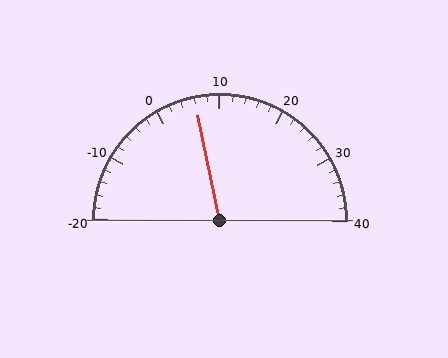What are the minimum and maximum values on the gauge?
The gauge ranges from -20 to 40.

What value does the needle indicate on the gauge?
The needle indicates approximately 6.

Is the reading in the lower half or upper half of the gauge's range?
The reading is in the lower half of the range (-20 to 40).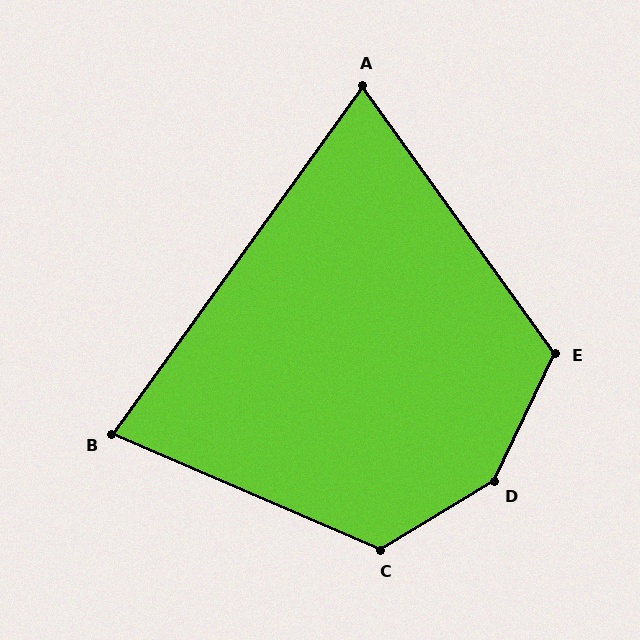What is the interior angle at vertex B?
Approximately 78 degrees (acute).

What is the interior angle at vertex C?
Approximately 126 degrees (obtuse).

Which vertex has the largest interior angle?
D, at approximately 146 degrees.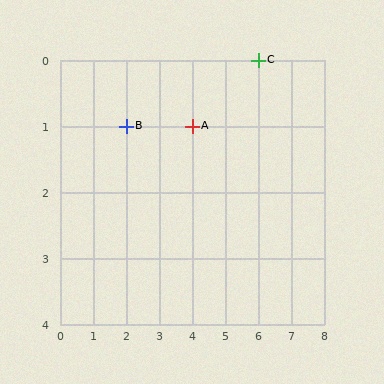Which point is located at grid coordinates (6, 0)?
Point C is at (6, 0).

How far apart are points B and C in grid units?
Points B and C are 4 columns and 1 row apart (about 4.1 grid units diagonally).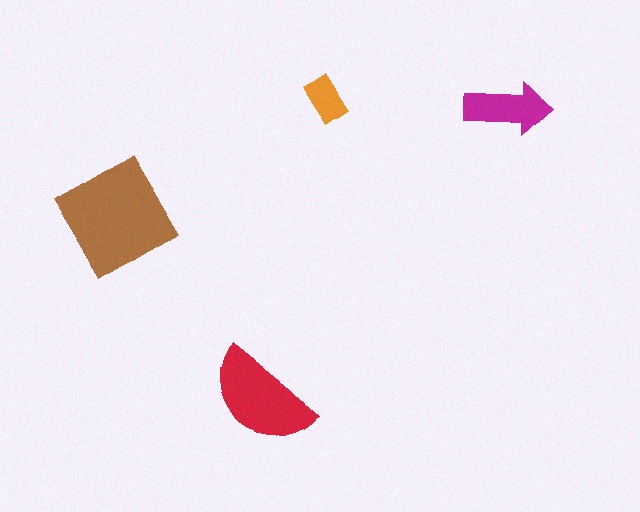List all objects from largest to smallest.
The brown diamond, the red semicircle, the magenta arrow, the orange rectangle.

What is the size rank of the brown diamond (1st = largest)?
1st.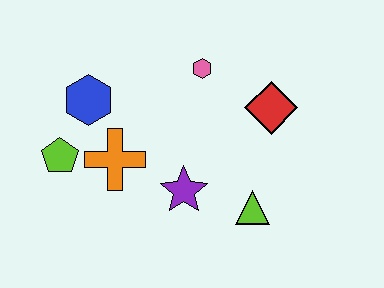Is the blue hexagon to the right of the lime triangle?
No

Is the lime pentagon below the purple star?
No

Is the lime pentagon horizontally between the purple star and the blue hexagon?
No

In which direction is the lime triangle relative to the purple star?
The lime triangle is to the right of the purple star.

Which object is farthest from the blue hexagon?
The lime triangle is farthest from the blue hexagon.